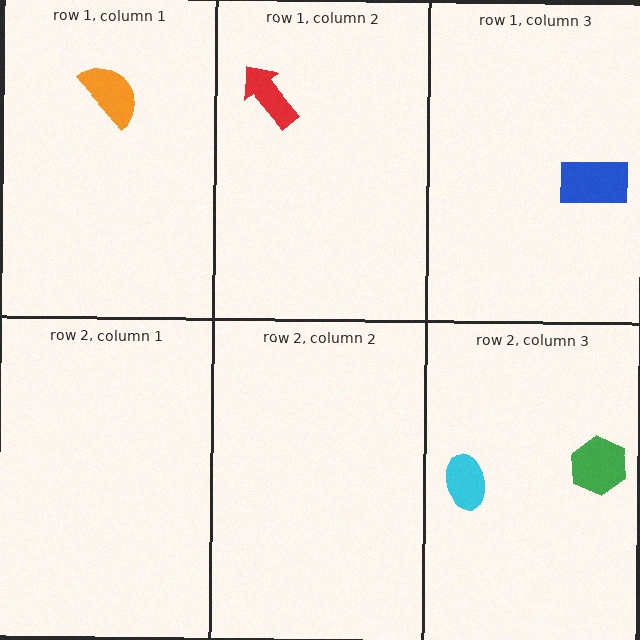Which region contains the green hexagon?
The row 2, column 3 region.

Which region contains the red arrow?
The row 1, column 2 region.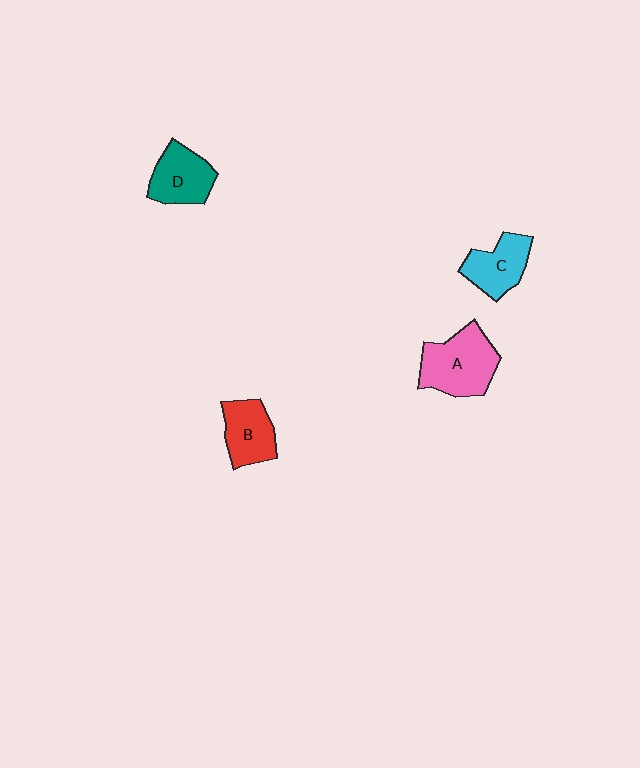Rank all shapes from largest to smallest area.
From largest to smallest: A (pink), D (teal), B (red), C (cyan).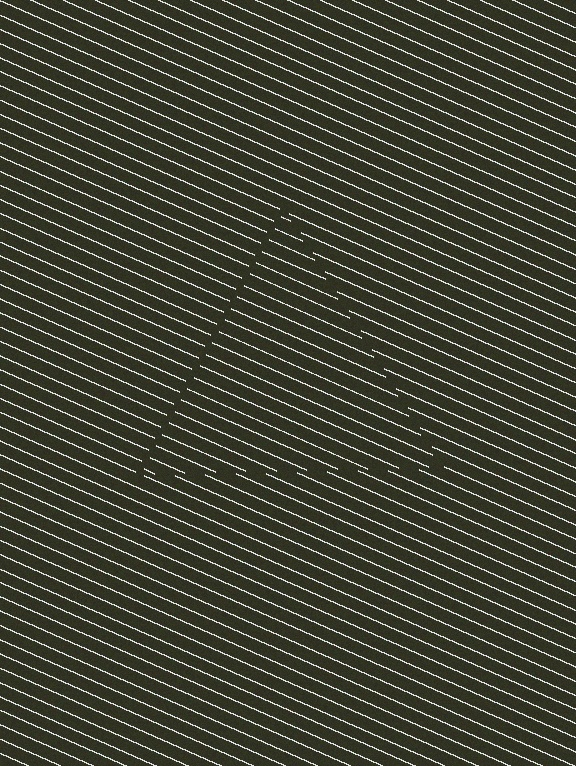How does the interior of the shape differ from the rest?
The interior of the shape contains the same grating, shifted by half a period — the contour is defined by the phase discontinuity where line-ends from the inner and outer gratings abut.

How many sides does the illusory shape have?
3 sides — the line-ends trace a triangle.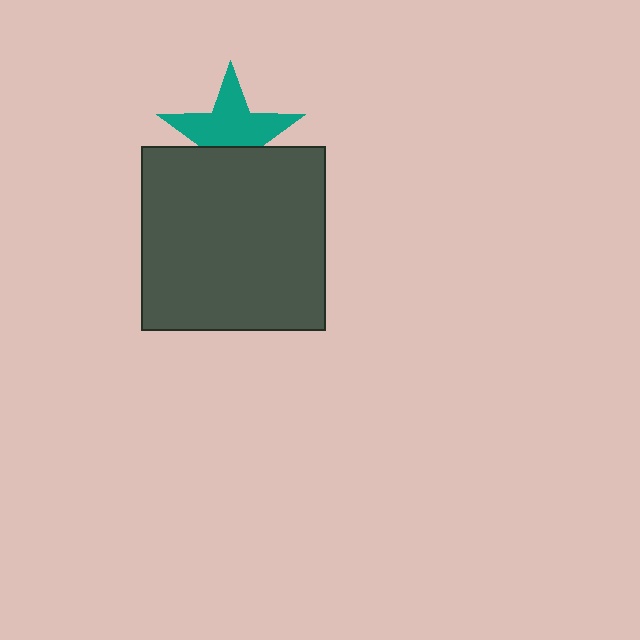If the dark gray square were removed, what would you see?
You would see the complete teal star.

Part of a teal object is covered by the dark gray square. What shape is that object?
It is a star.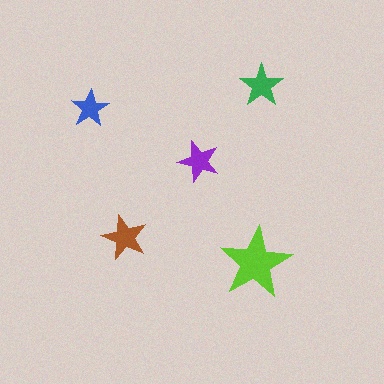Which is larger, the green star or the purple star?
The green one.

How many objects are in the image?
There are 5 objects in the image.